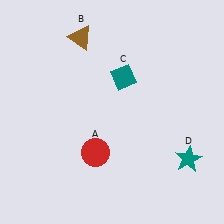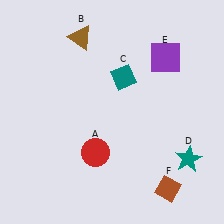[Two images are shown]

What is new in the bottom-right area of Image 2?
A brown diamond (F) was added in the bottom-right area of Image 2.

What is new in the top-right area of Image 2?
A purple square (E) was added in the top-right area of Image 2.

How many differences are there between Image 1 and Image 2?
There are 2 differences between the two images.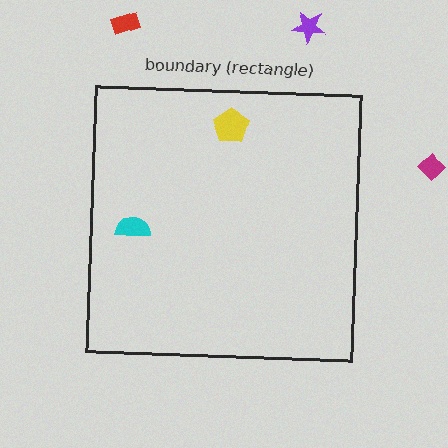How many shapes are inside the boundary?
2 inside, 3 outside.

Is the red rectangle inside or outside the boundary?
Outside.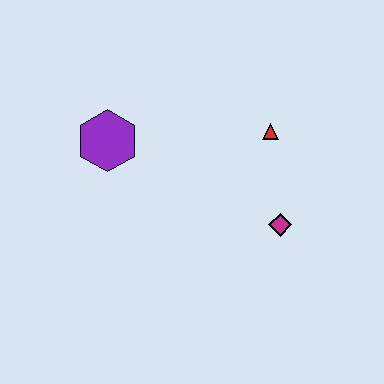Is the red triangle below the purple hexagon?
No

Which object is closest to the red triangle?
The magenta diamond is closest to the red triangle.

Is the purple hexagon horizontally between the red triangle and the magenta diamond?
No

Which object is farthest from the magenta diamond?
The purple hexagon is farthest from the magenta diamond.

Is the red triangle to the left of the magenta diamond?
Yes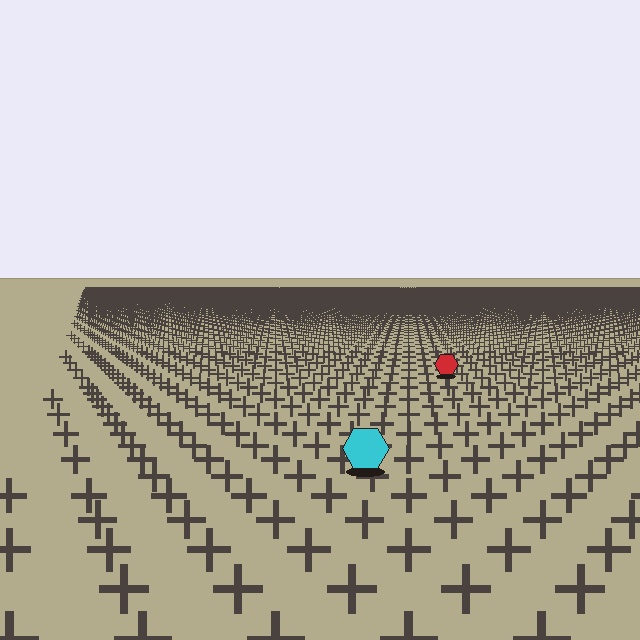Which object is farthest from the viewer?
The red hexagon is farthest from the viewer. It appears smaller and the ground texture around it is denser.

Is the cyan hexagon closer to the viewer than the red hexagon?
Yes. The cyan hexagon is closer — you can tell from the texture gradient: the ground texture is coarser near it.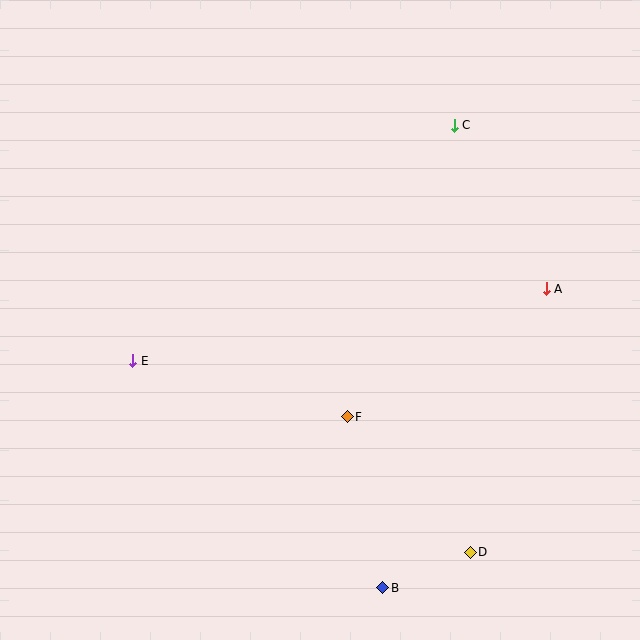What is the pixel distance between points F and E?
The distance between F and E is 222 pixels.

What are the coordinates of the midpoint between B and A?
The midpoint between B and A is at (465, 438).